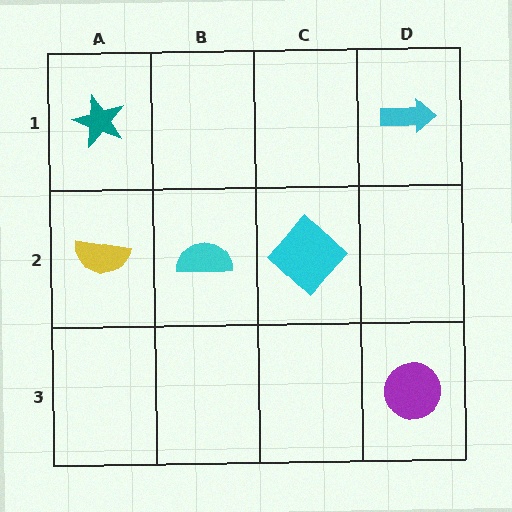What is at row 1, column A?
A teal star.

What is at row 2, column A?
A yellow semicircle.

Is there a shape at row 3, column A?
No, that cell is empty.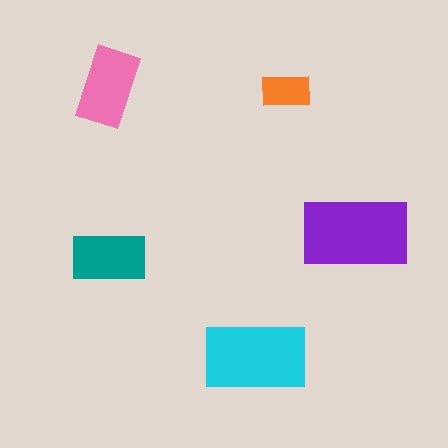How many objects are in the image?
There are 5 objects in the image.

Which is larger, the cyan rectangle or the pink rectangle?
The cyan one.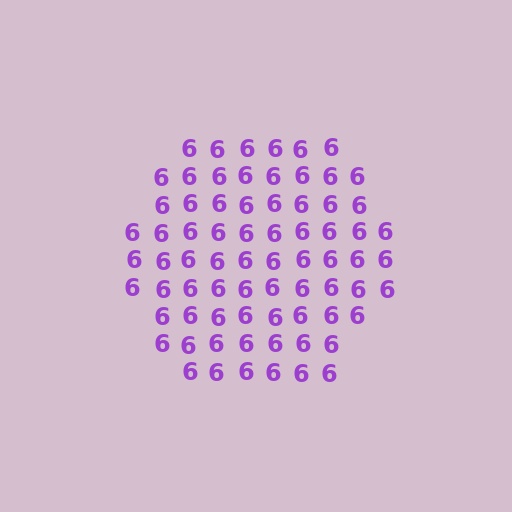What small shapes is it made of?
It is made of small digit 6's.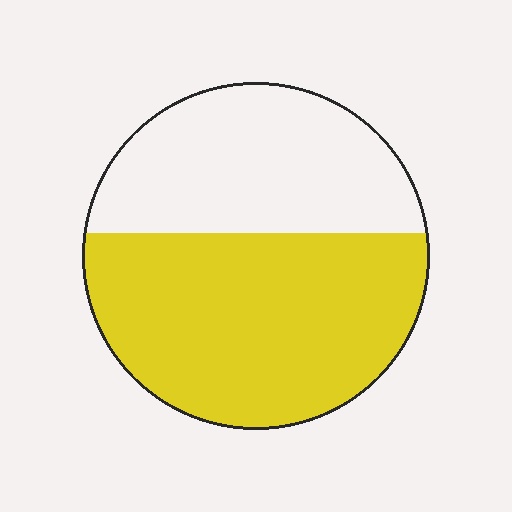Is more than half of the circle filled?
Yes.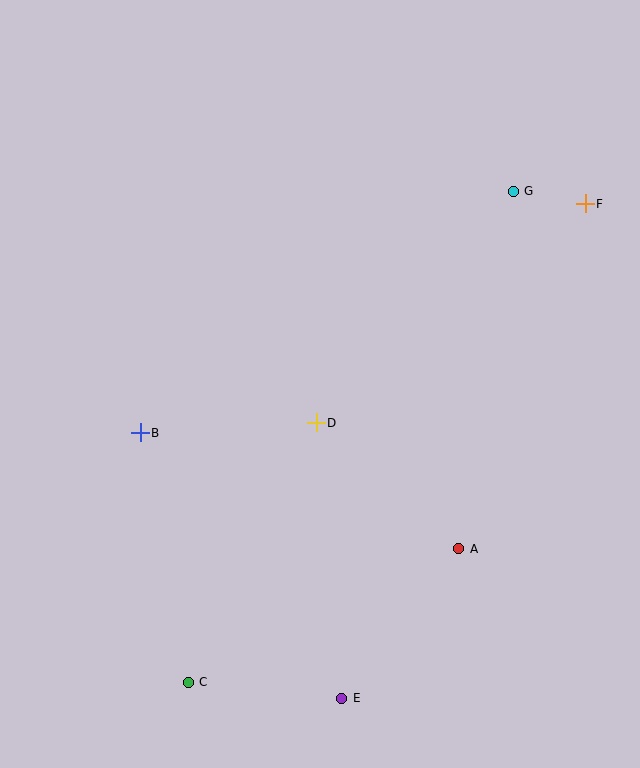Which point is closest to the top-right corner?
Point F is closest to the top-right corner.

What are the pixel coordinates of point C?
Point C is at (188, 682).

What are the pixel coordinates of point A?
Point A is at (459, 549).